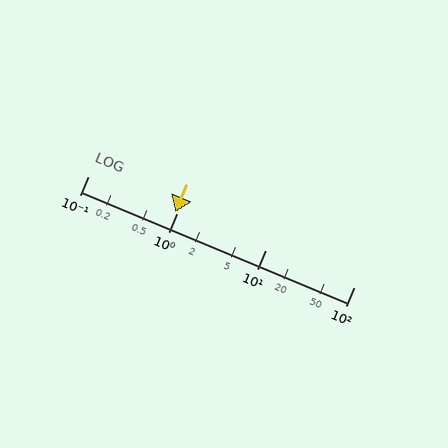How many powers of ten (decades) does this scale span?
The scale spans 3 decades, from 0.1 to 100.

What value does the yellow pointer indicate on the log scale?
The pointer indicates approximately 0.96.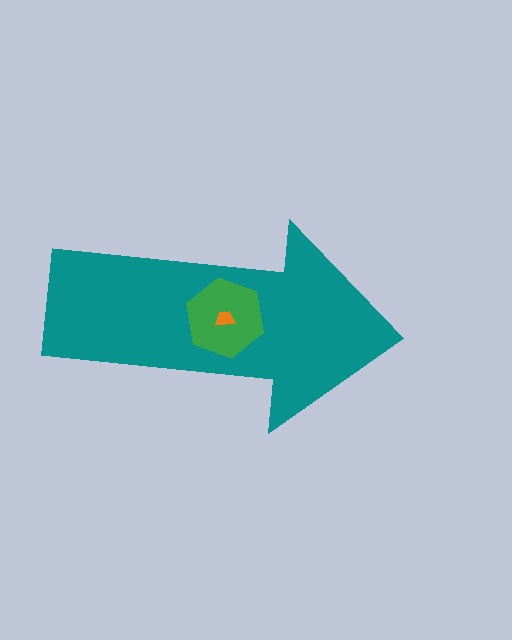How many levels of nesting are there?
3.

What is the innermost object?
The orange trapezoid.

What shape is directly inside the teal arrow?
The green hexagon.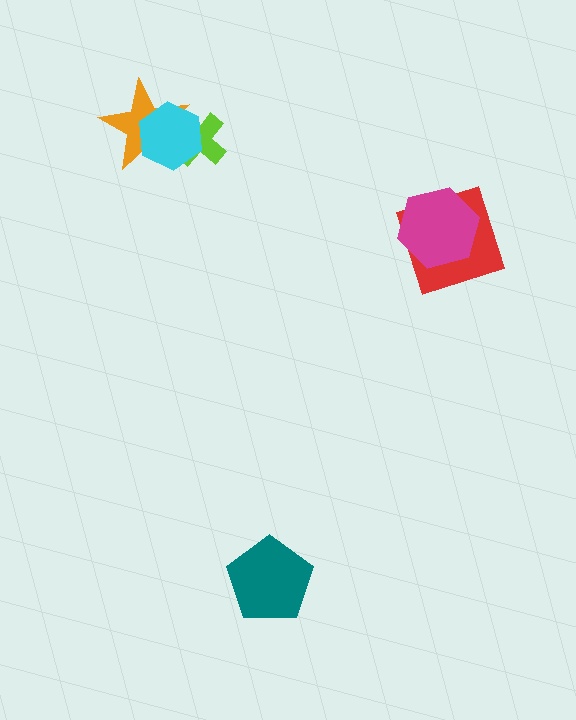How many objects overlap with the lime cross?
2 objects overlap with the lime cross.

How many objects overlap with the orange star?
2 objects overlap with the orange star.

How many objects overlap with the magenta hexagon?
1 object overlaps with the magenta hexagon.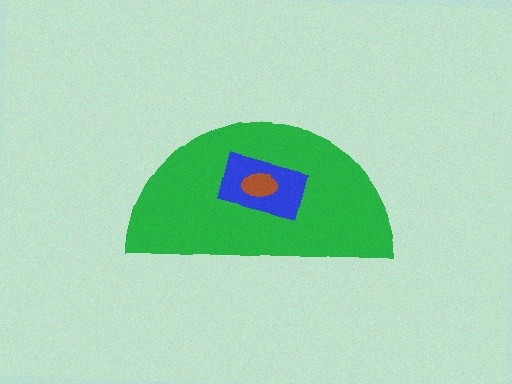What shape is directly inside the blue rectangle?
The brown ellipse.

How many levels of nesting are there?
3.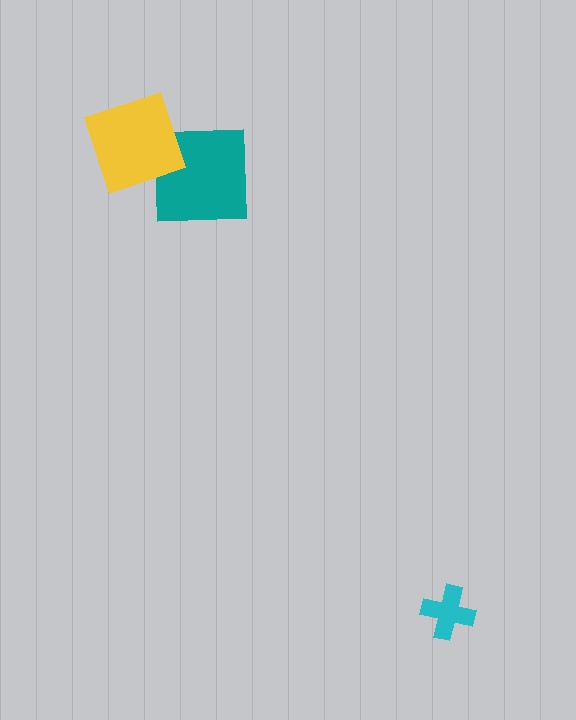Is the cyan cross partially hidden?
No, no other shape covers it.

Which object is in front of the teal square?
The yellow square is in front of the teal square.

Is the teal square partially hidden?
Yes, it is partially covered by another shape.